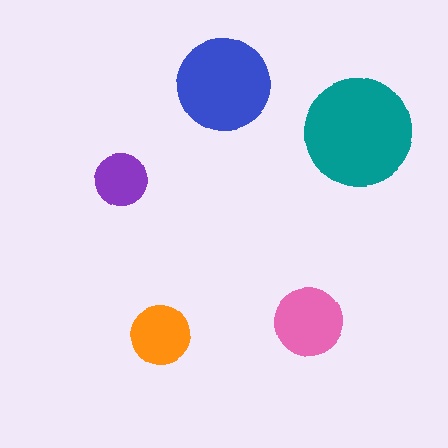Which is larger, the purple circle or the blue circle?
The blue one.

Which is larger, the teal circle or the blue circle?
The teal one.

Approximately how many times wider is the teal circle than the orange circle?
About 2 times wider.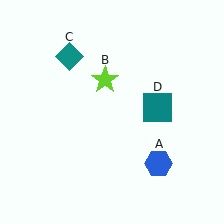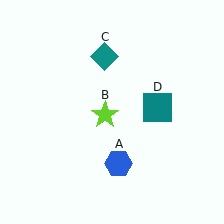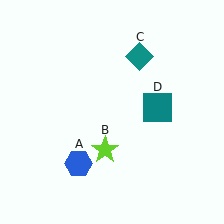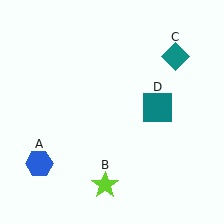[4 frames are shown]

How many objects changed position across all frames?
3 objects changed position: blue hexagon (object A), lime star (object B), teal diamond (object C).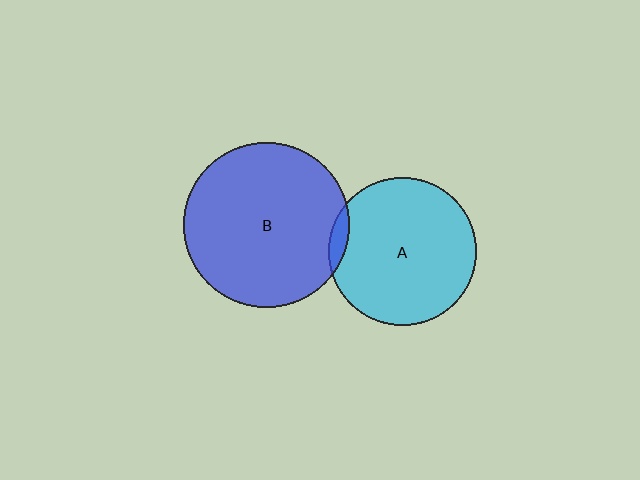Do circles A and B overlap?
Yes.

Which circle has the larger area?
Circle B (blue).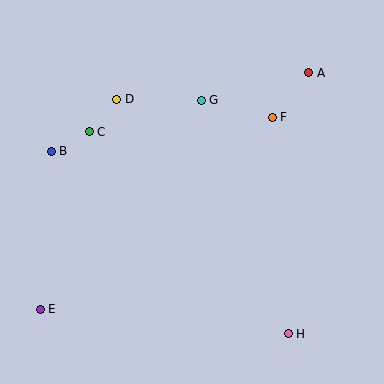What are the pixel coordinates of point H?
Point H is at (288, 334).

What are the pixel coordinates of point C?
Point C is at (89, 132).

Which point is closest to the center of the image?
Point G at (201, 100) is closest to the center.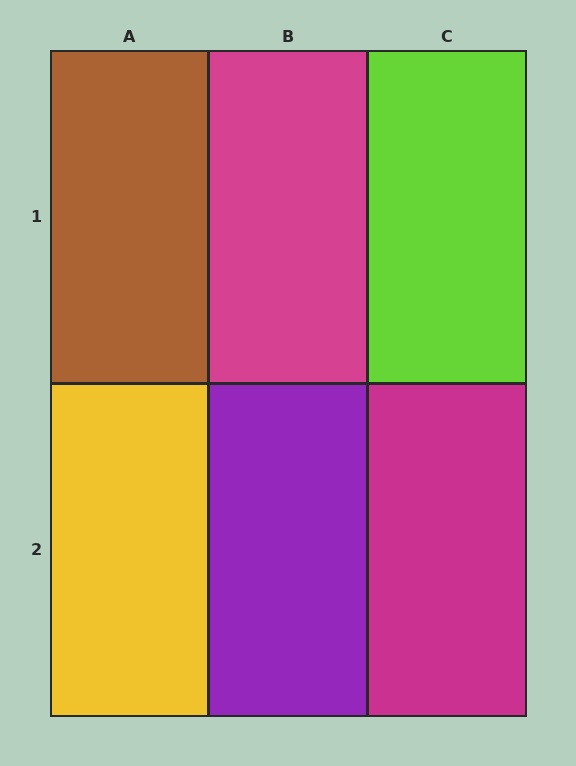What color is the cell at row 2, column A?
Yellow.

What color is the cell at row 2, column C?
Magenta.